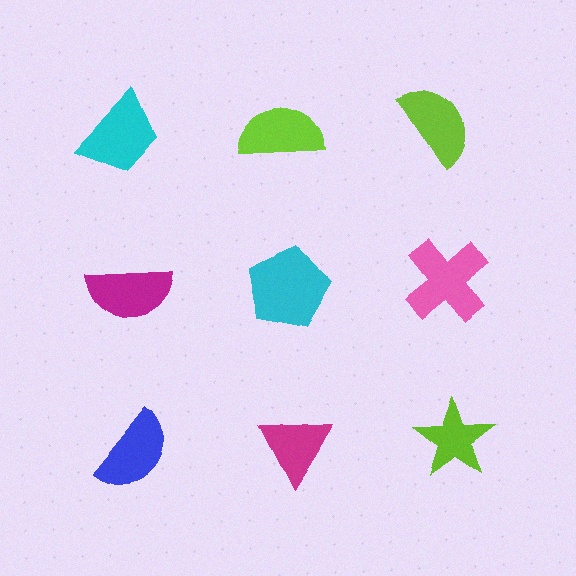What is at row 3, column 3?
A lime star.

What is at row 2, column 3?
A pink cross.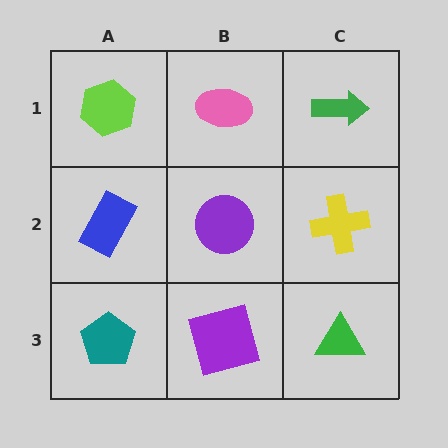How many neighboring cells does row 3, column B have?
3.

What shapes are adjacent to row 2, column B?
A pink ellipse (row 1, column B), a purple square (row 3, column B), a blue rectangle (row 2, column A), a yellow cross (row 2, column C).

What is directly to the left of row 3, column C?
A purple square.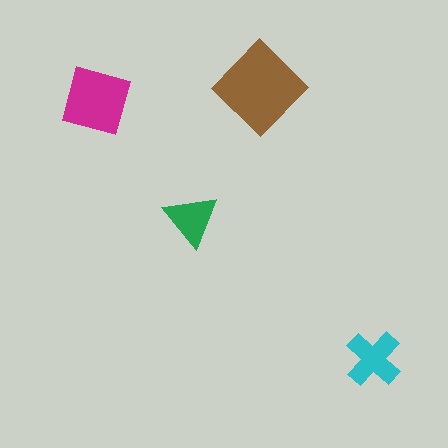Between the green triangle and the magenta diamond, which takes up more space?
The magenta diamond.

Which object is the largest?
The brown diamond.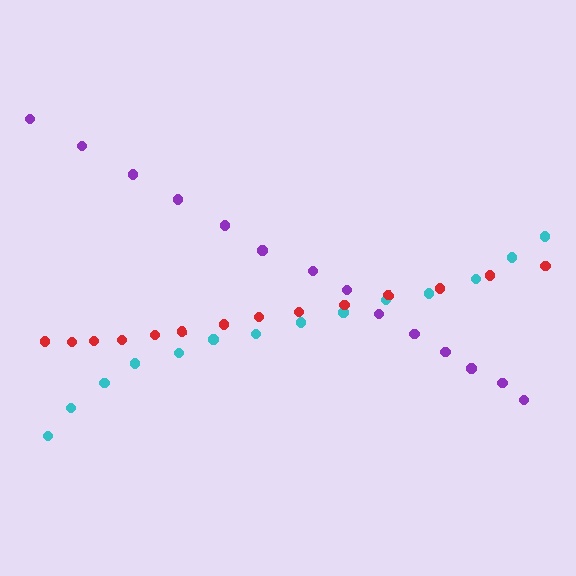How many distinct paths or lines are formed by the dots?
There are 3 distinct paths.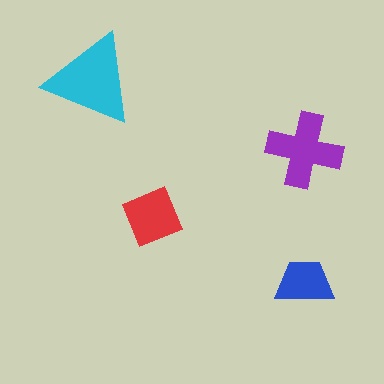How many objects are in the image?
There are 4 objects in the image.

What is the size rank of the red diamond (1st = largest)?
3rd.